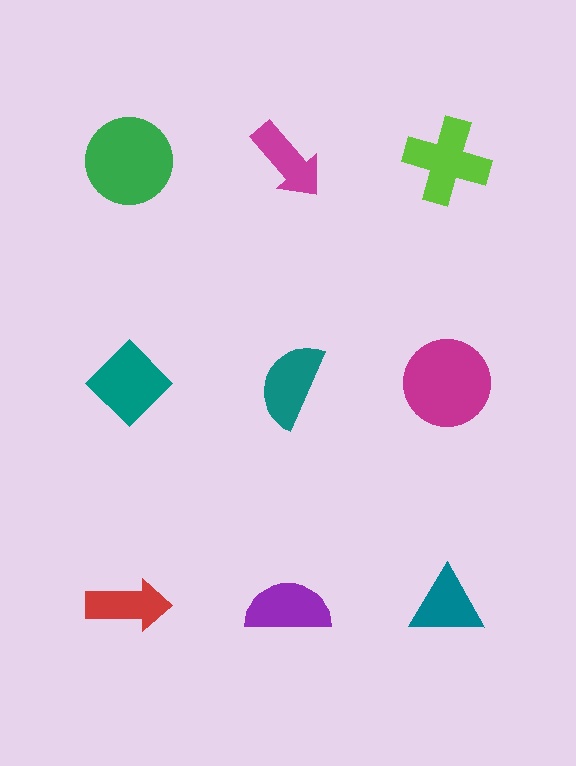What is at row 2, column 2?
A teal semicircle.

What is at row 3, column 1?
A red arrow.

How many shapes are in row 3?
3 shapes.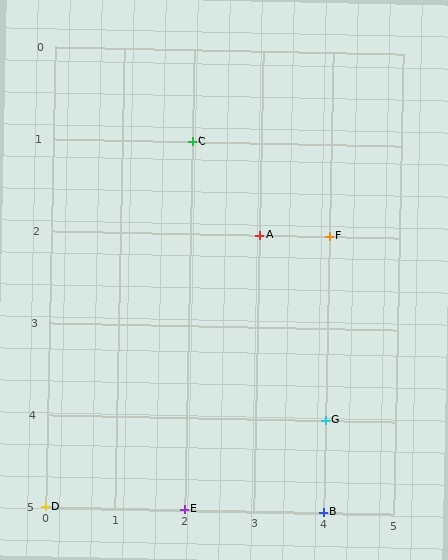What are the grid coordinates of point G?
Point G is at grid coordinates (4, 4).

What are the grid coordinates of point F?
Point F is at grid coordinates (4, 2).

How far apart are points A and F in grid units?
Points A and F are 1 column apart.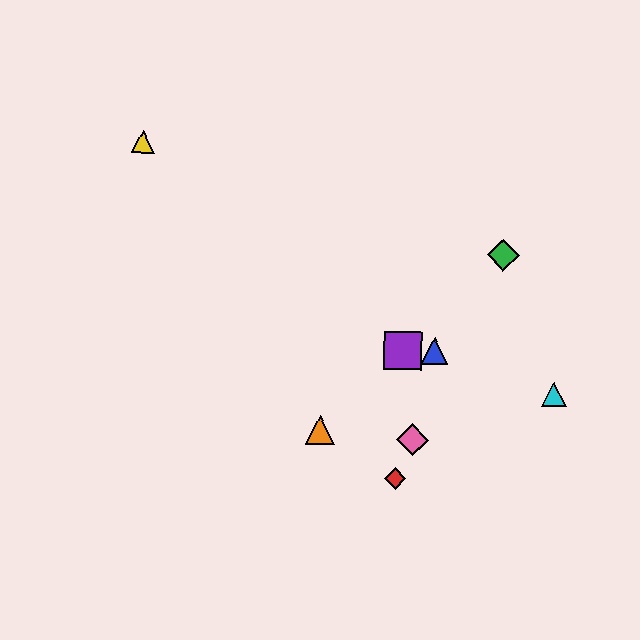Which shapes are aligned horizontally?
The blue triangle, the purple square are aligned horizontally.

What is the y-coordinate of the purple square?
The purple square is at y≈350.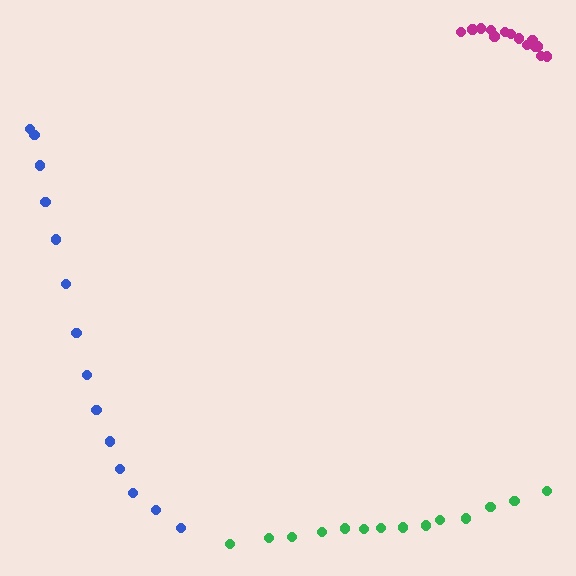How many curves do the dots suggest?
There are 3 distinct paths.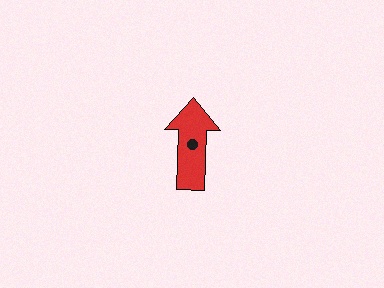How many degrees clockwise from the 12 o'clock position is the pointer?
Approximately 1 degrees.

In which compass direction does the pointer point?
North.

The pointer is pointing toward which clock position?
Roughly 12 o'clock.